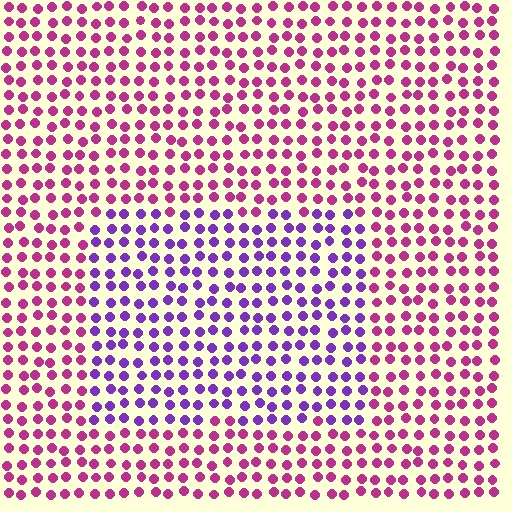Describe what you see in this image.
The image is filled with small magenta elements in a uniform arrangement. A rectangle-shaped region is visible where the elements are tinted to a slightly different hue, forming a subtle color boundary.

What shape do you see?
I see a rectangle.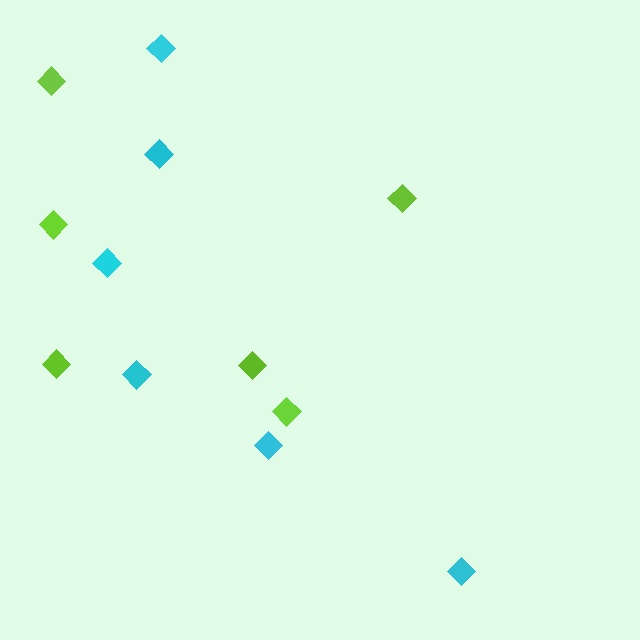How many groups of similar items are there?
There are 2 groups: one group of cyan diamonds (6) and one group of lime diamonds (6).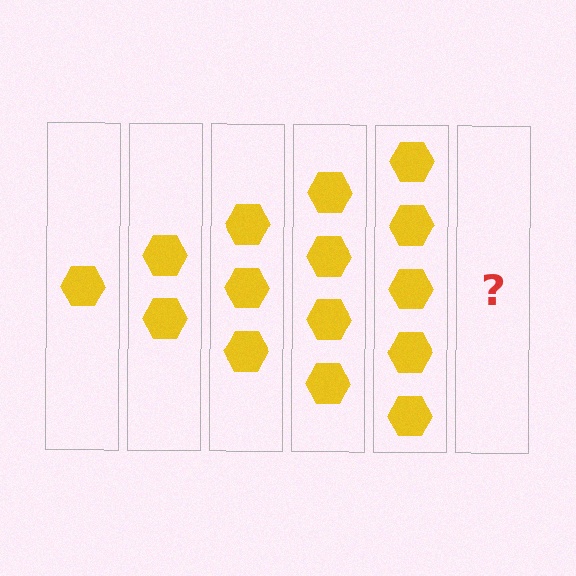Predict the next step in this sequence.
The next step is 6 hexagons.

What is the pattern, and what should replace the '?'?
The pattern is that each step adds one more hexagon. The '?' should be 6 hexagons.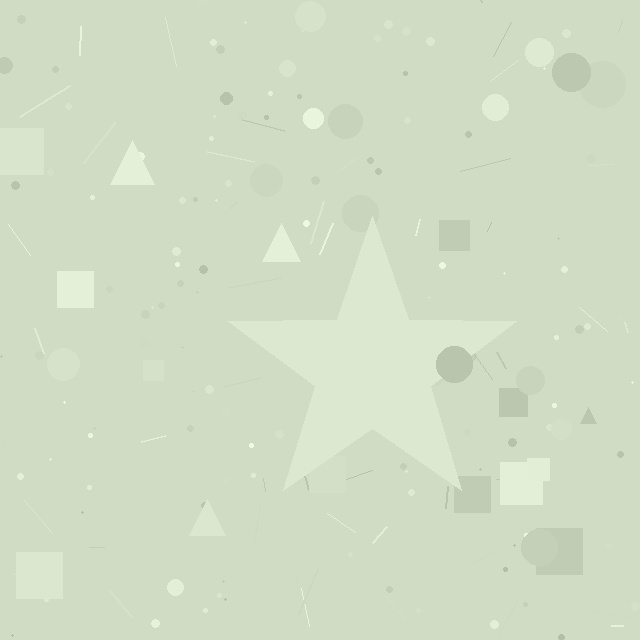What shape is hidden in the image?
A star is hidden in the image.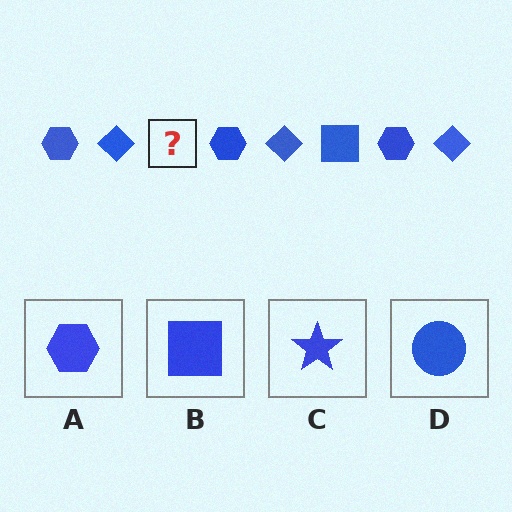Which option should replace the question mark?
Option B.